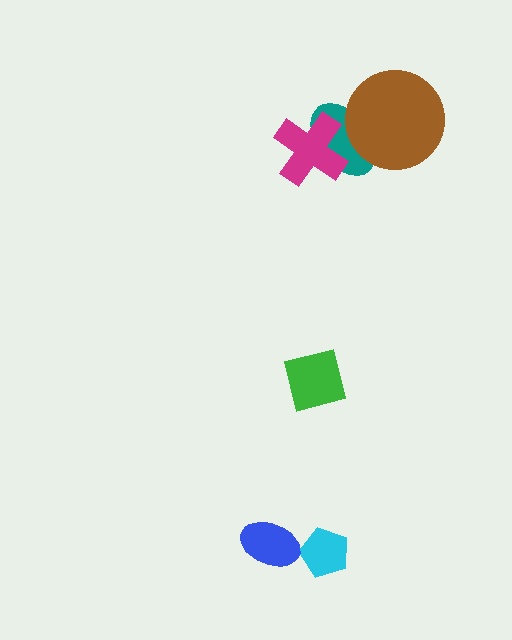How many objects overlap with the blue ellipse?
0 objects overlap with the blue ellipse.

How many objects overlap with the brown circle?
1 object overlaps with the brown circle.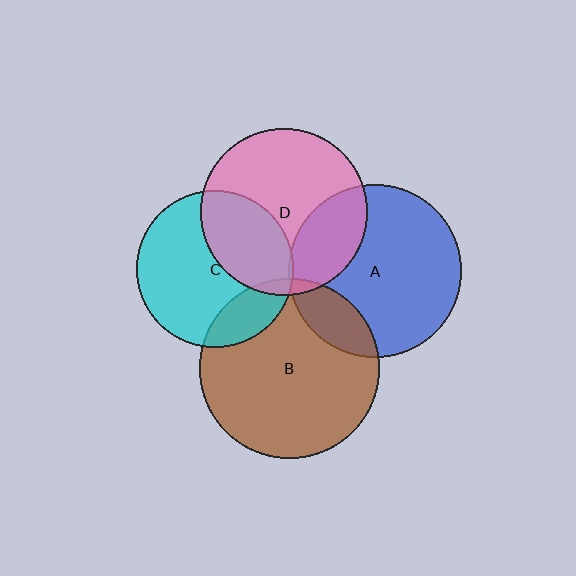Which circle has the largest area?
Circle B (brown).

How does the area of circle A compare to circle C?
Approximately 1.2 times.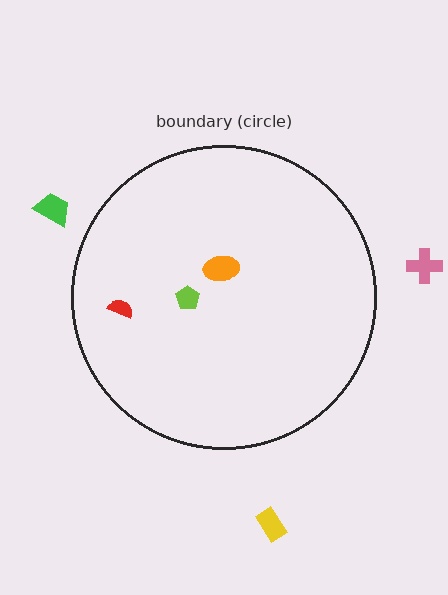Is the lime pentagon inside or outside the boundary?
Inside.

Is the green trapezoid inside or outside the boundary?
Outside.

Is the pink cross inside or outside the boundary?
Outside.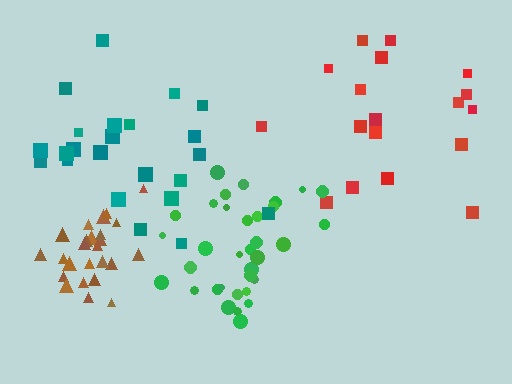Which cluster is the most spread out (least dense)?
Red.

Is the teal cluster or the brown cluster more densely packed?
Brown.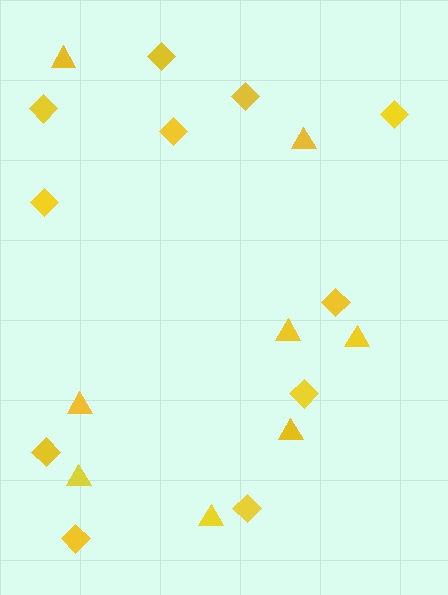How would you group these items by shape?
There are 2 groups: one group of triangles (8) and one group of diamonds (11).